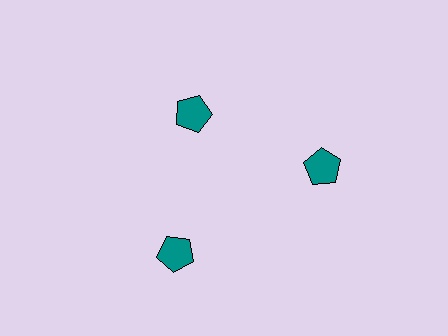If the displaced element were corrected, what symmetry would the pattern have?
It would have 3-fold rotational symmetry — the pattern would map onto itself every 120 degrees.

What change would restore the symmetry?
The symmetry would be restored by moving it outward, back onto the ring so that all 3 pentagons sit at equal angles and equal distance from the center.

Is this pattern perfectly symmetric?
No. The 3 teal pentagons are arranged in a ring, but one element near the 11 o'clock position is pulled inward toward the center, breaking the 3-fold rotational symmetry.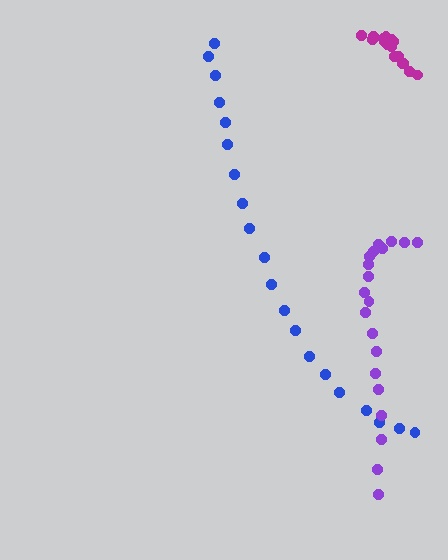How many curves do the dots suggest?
There are 3 distinct paths.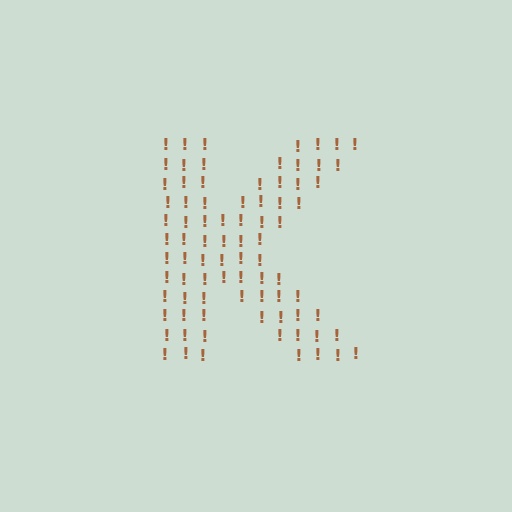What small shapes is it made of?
It is made of small exclamation marks.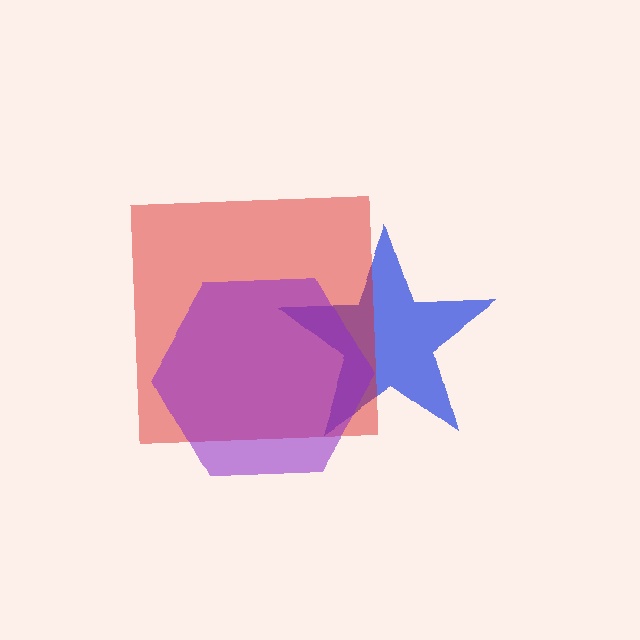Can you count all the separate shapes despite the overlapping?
Yes, there are 3 separate shapes.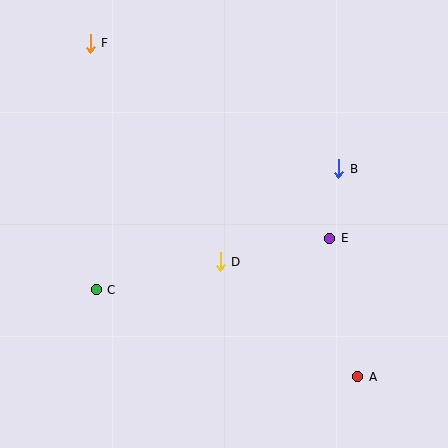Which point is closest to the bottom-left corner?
Point C is closest to the bottom-left corner.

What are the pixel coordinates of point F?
Point F is at (90, 43).